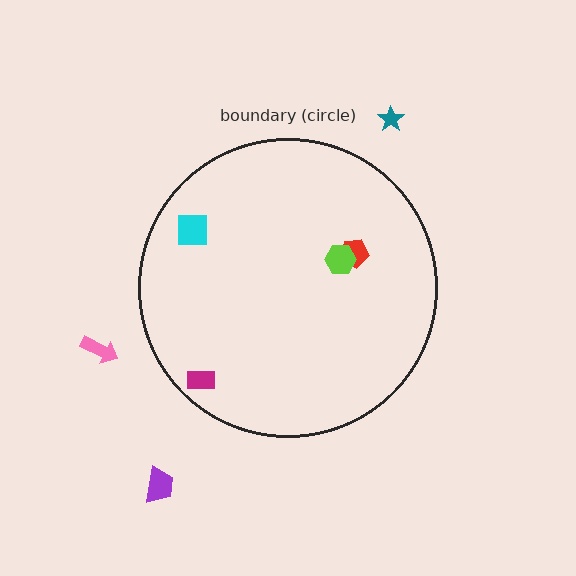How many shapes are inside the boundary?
4 inside, 3 outside.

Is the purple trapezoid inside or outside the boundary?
Outside.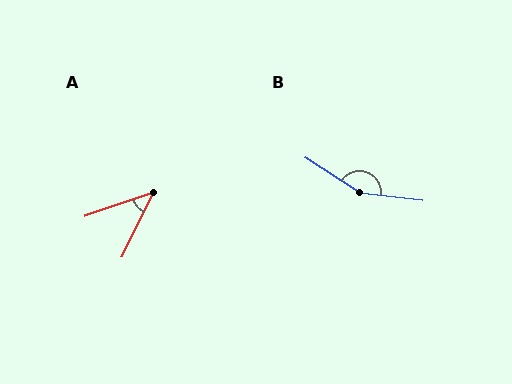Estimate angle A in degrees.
Approximately 45 degrees.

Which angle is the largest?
B, at approximately 154 degrees.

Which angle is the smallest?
A, at approximately 45 degrees.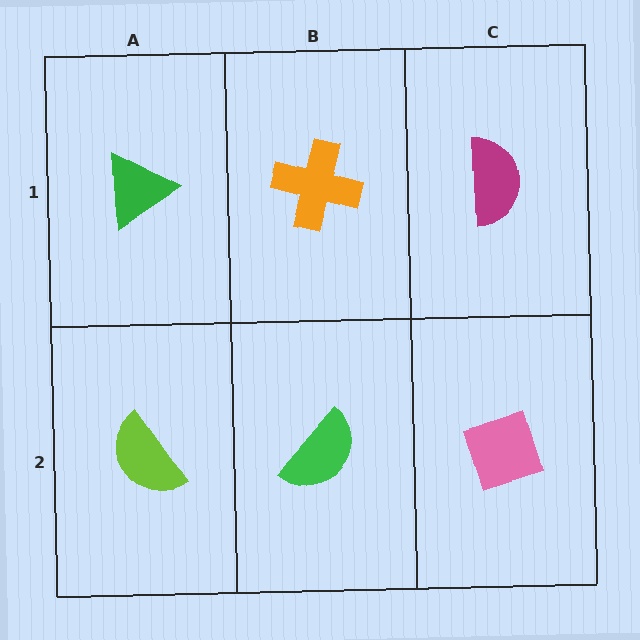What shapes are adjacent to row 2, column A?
A green triangle (row 1, column A), a green semicircle (row 2, column B).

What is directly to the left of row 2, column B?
A lime semicircle.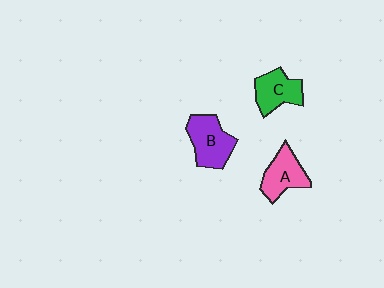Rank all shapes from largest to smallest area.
From largest to smallest: B (purple), A (pink), C (green).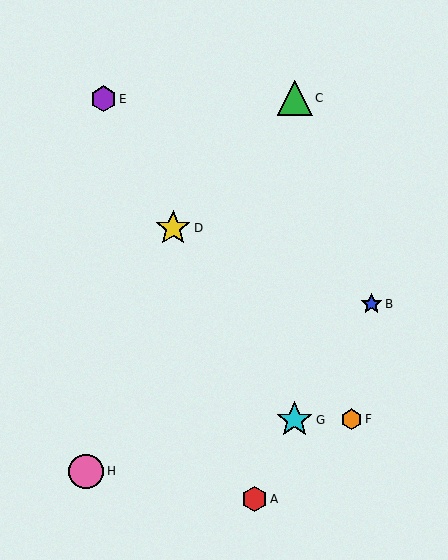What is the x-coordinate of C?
Object C is at x≈295.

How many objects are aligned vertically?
2 objects (C, G) are aligned vertically.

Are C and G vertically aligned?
Yes, both are at x≈295.